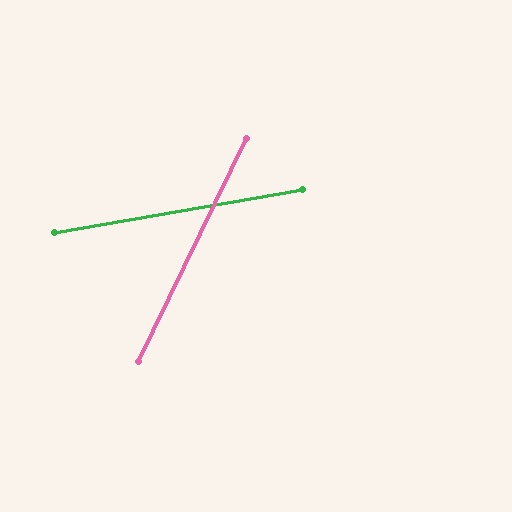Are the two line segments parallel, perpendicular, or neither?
Neither parallel nor perpendicular — they differ by about 54°.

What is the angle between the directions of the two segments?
Approximately 54 degrees.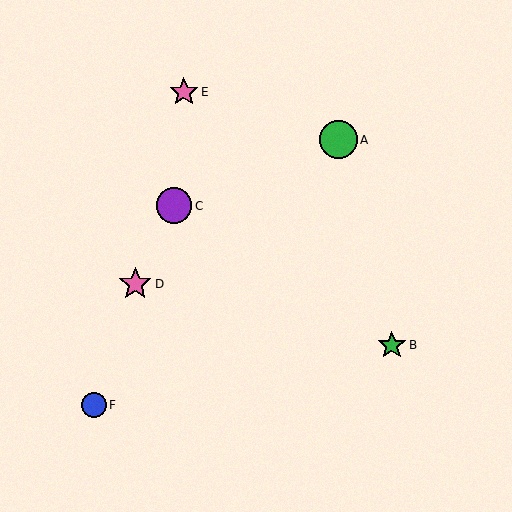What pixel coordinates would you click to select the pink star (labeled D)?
Click at (135, 284) to select the pink star D.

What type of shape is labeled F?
Shape F is a blue circle.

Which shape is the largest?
The green circle (labeled A) is the largest.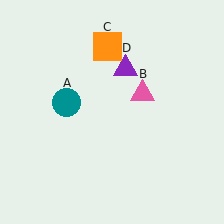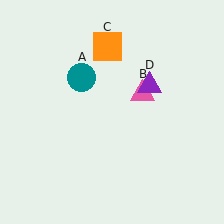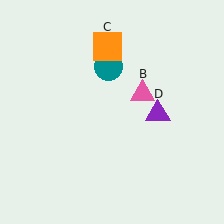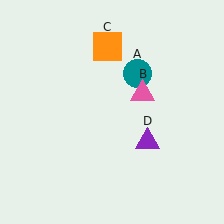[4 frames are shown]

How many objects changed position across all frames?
2 objects changed position: teal circle (object A), purple triangle (object D).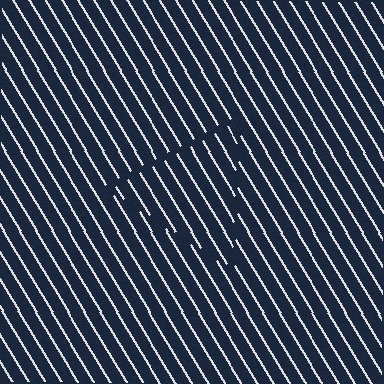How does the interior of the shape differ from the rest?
The interior of the shape contains the same grating, shifted by half a period — the contour is defined by the phase discontinuity where line-ends from the inner and outer gratings abut.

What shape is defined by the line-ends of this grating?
An illusory triangle. The interior of the shape contains the same grating, shifted by half a period — the contour is defined by the phase discontinuity where line-ends from the inner and outer gratings abut.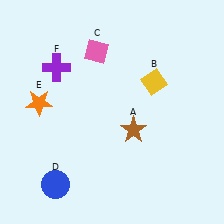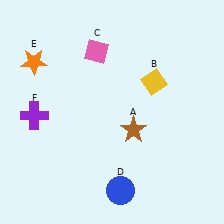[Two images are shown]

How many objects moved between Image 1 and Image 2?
3 objects moved between the two images.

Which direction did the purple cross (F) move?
The purple cross (F) moved down.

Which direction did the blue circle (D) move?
The blue circle (D) moved right.